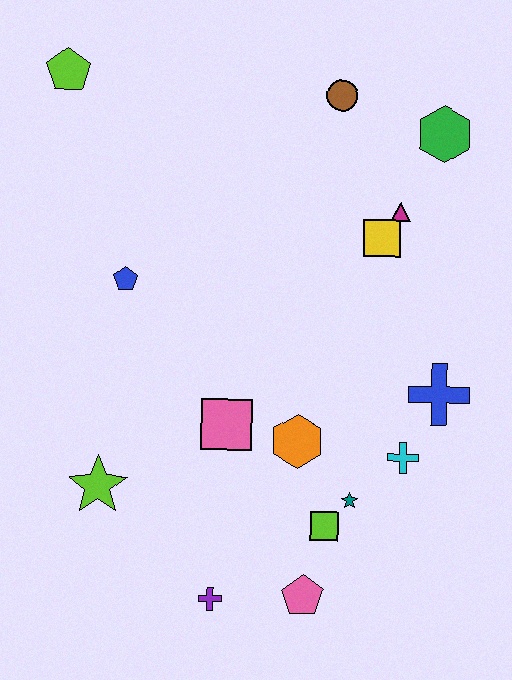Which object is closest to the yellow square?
The magenta triangle is closest to the yellow square.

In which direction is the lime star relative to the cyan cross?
The lime star is to the left of the cyan cross.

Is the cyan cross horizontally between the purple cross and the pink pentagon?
No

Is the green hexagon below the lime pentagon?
Yes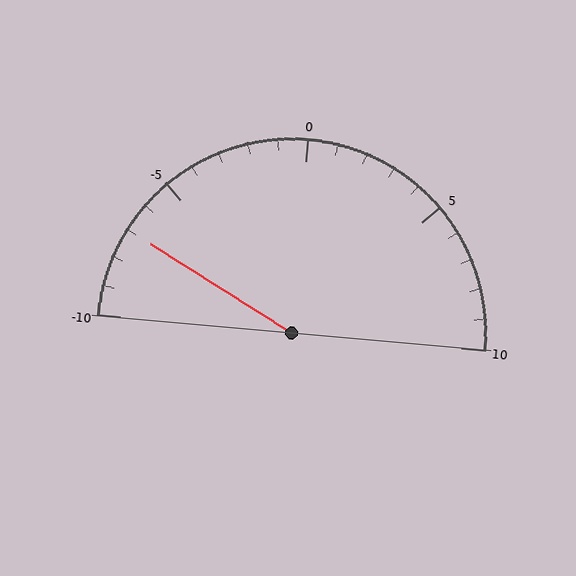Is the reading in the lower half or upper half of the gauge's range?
The reading is in the lower half of the range (-10 to 10).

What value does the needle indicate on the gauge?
The needle indicates approximately -7.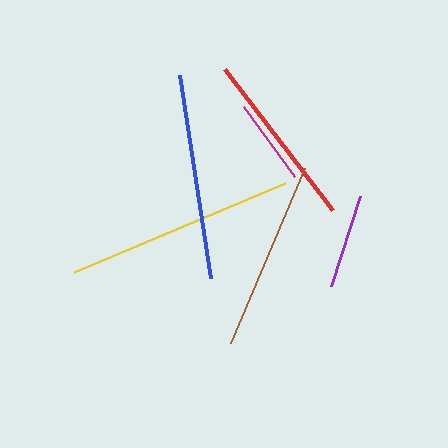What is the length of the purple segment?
The purple segment is approximately 95 pixels long.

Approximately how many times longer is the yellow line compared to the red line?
The yellow line is approximately 1.3 times the length of the red line.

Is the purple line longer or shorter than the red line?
The red line is longer than the purple line.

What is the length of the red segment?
The red segment is approximately 178 pixels long.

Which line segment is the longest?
The yellow line is the longest at approximately 229 pixels.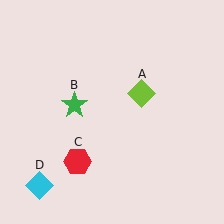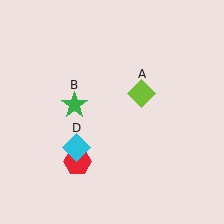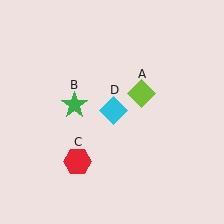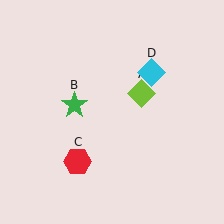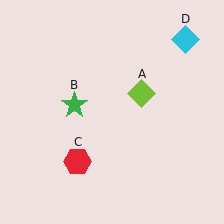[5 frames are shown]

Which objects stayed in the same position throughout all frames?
Lime diamond (object A) and green star (object B) and red hexagon (object C) remained stationary.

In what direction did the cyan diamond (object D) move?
The cyan diamond (object D) moved up and to the right.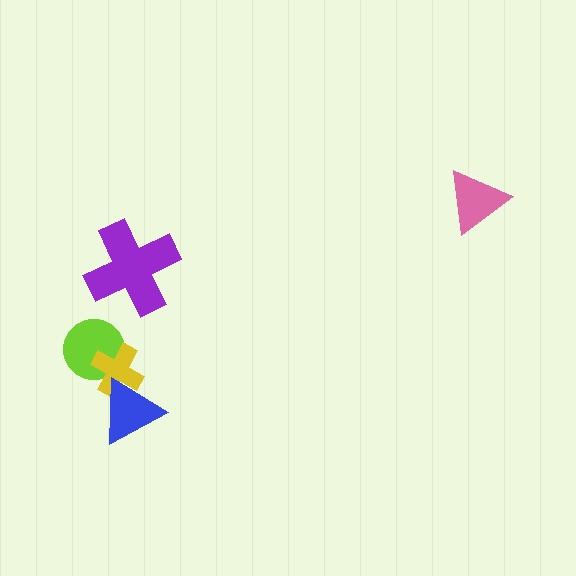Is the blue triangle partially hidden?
No, no other shape covers it.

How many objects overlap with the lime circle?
1 object overlaps with the lime circle.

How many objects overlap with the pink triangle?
0 objects overlap with the pink triangle.